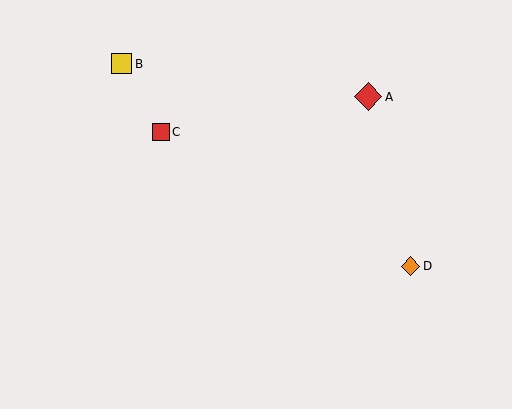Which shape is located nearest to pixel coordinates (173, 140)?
The red square (labeled C) at (161, 132) is nearest to that location.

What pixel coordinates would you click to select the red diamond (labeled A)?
Click at (368, 97) to select the red diamond A.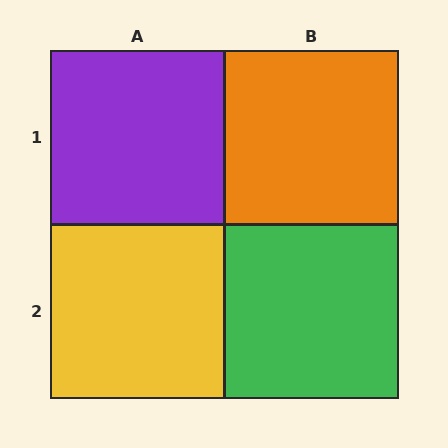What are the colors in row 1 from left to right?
Purple, orange.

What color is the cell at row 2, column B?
Green.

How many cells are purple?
1 cell is purple.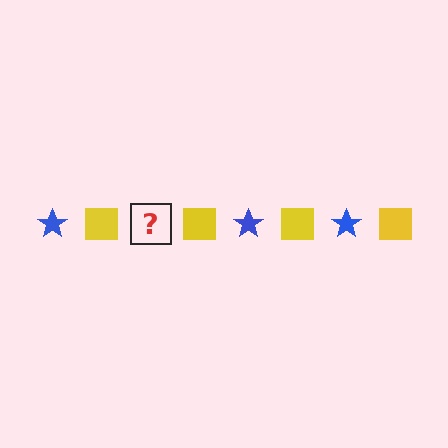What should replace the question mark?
The question mark should be replaced with a blue star.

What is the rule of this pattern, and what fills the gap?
The rule is that the pattern alternates between blue star and yellow square. The gap should be filled with a blue star.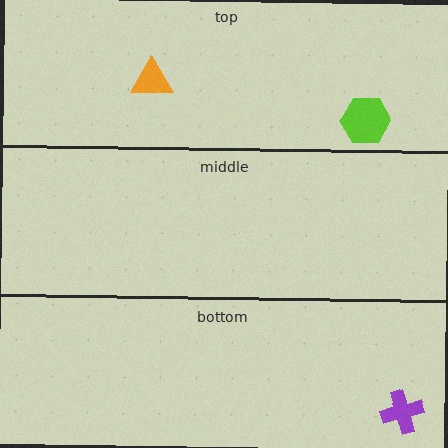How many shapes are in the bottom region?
1.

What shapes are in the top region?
The orange triangle, the lime hexagon.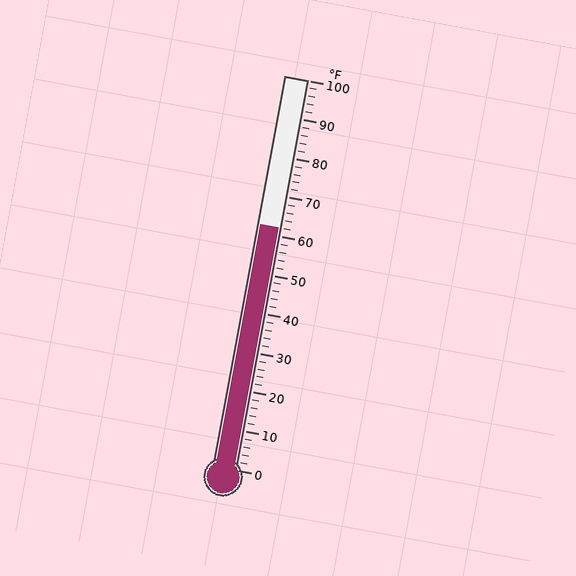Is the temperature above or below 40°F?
The temperature is above 40°F.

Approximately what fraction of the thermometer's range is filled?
The thermometer is filled to approximately 60% of its range.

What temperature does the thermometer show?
The thermometer shows approximately 62°F.